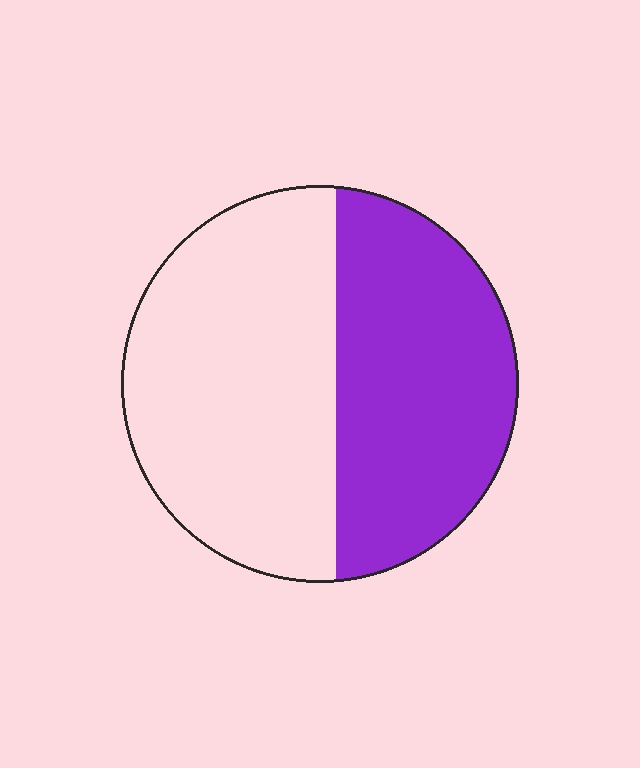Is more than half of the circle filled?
No.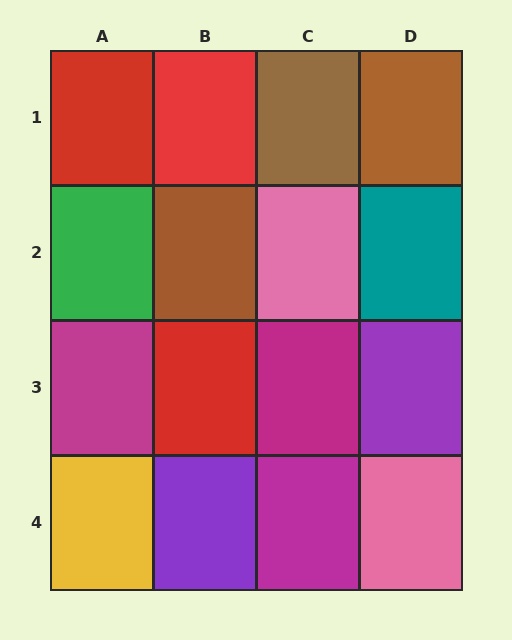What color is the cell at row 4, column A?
Yellow.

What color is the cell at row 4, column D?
Pink.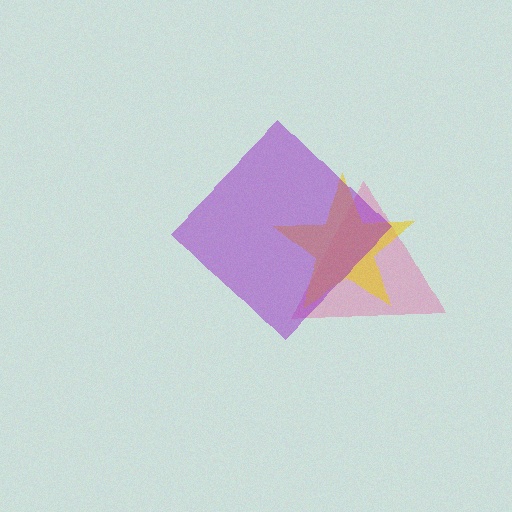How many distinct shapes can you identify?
There are 3 distinct shapes: a pink triangle, a yellow star, a purple diamond.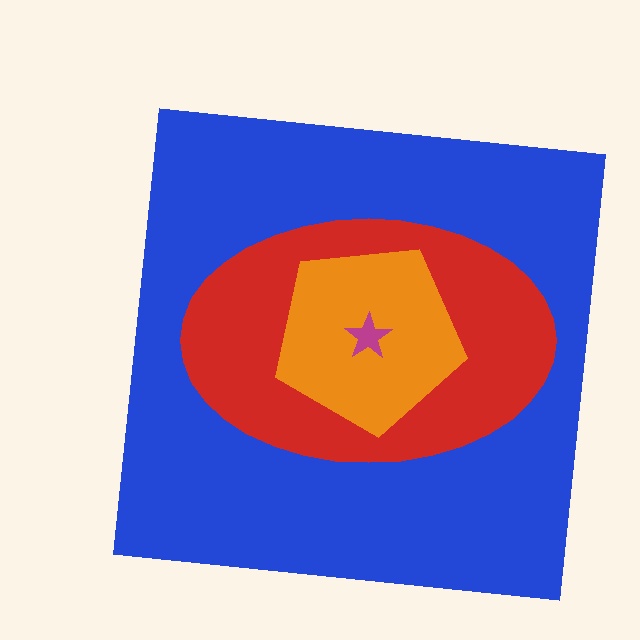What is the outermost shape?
The blue square.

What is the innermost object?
The magenta star.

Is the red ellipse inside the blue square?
Yes.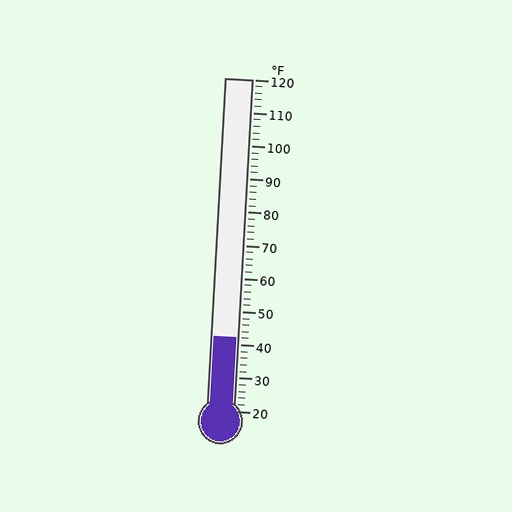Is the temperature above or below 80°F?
The temperature is below 80°F.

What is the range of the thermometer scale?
The thermometer scale ranges from 20°F to 120°F.